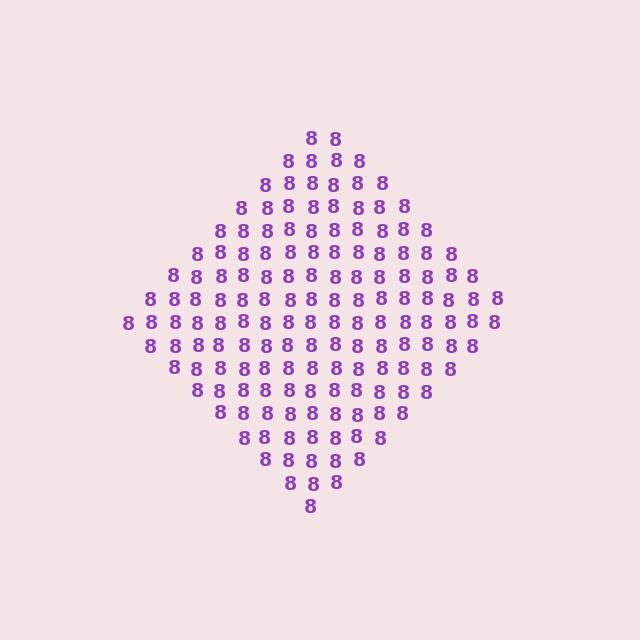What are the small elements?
The small elements are digit 8's.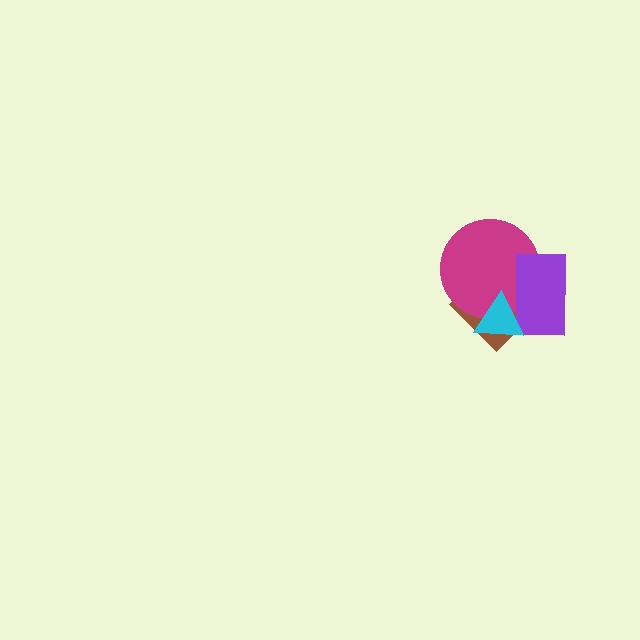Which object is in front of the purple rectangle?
The cyan triangle is in front of the purple rectangle.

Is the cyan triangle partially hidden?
No, no other shape covers it.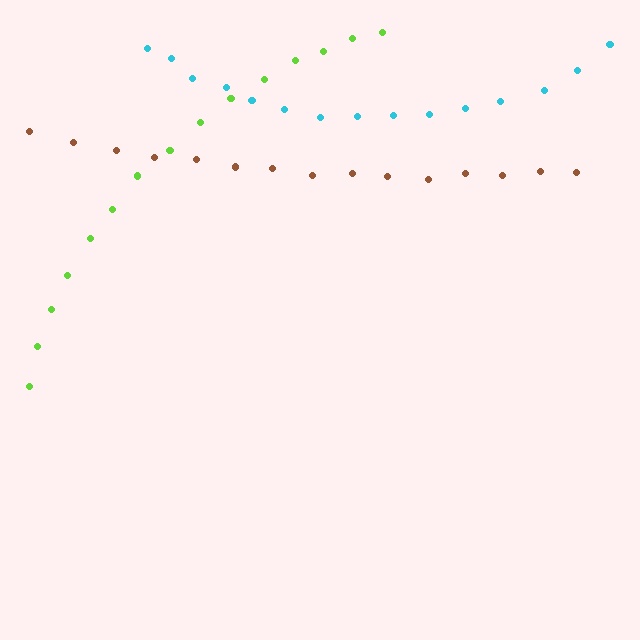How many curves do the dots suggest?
There are 3 distinct paths.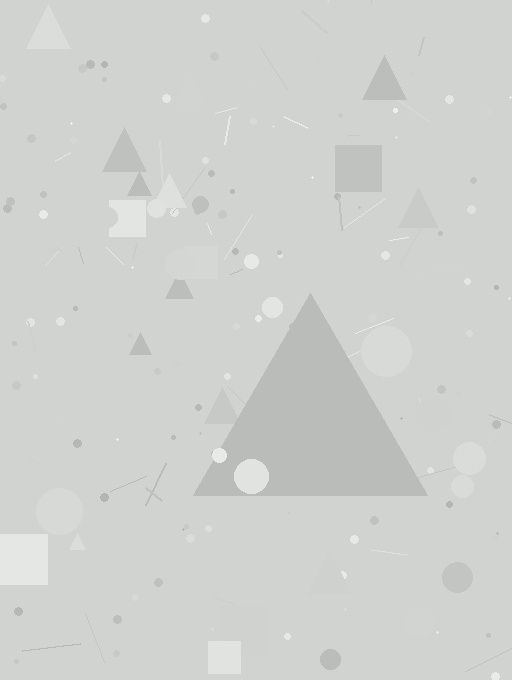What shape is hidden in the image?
A triangle is hidden in the image.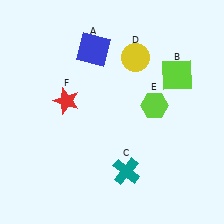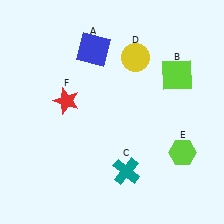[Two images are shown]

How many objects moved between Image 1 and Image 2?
1 object moved between the two images.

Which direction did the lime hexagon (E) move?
The lime hexagon (E) moved down.